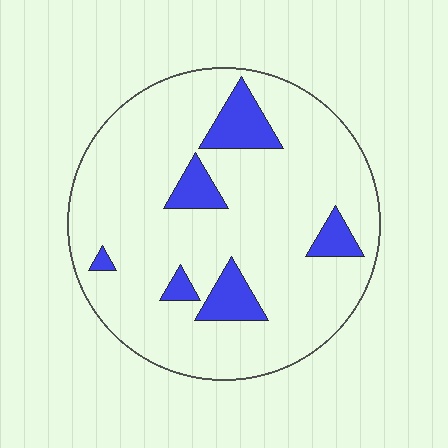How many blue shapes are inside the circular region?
6.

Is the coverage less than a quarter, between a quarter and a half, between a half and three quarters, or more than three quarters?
Less than a quarter.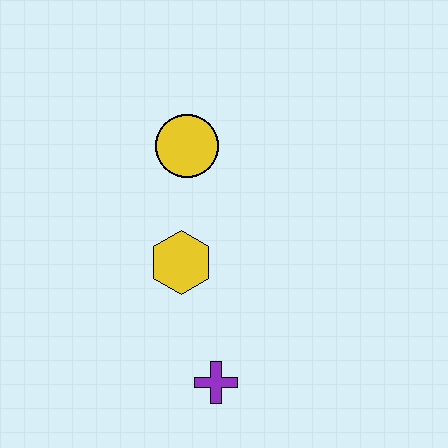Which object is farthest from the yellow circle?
The purple cross is farthest from the yellow circle.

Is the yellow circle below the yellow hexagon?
No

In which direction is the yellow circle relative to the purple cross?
The yellow circle is above the purple cross.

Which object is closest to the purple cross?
The yellow hexagon is closest to the purple cross.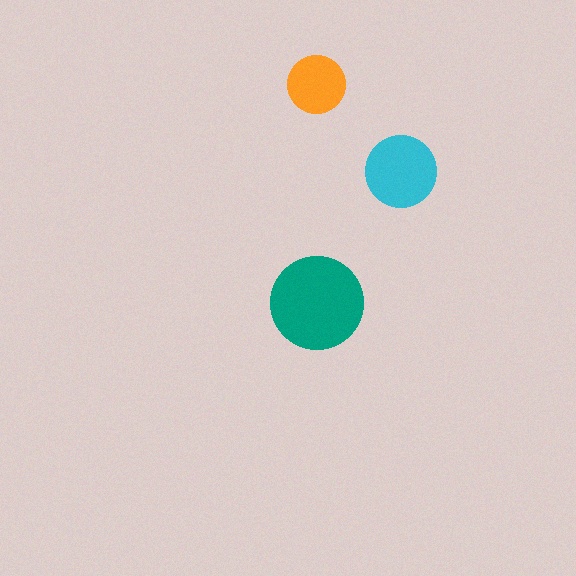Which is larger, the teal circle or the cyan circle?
The teal one.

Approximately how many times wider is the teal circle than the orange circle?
About 1.5 times wider.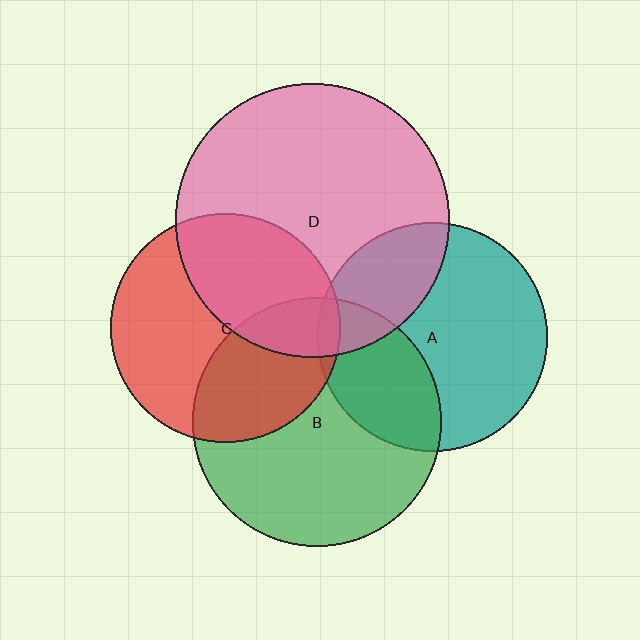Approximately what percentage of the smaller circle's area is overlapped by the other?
Approximately 35%.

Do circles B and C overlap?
Yes.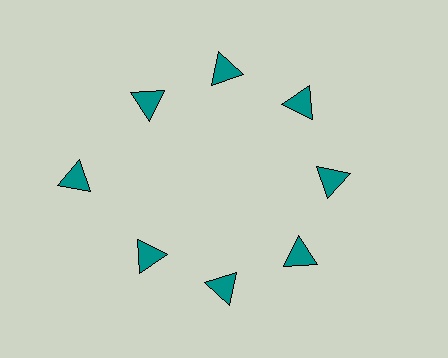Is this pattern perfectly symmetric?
No. The 8 teal triangles are arranged in a ring, but one element near the 9 o'clock position is pushed outward from the center, breaking the 8-fold rotational symmetry.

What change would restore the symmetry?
The symmetry would be restored by moving it inward, back onto the ring so that all 8 triangles sit at equal angles and equal distance from the center.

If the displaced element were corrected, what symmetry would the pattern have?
It would have 8-fold rotational symmetry — the pattern would map onto itself every 45 degrees.